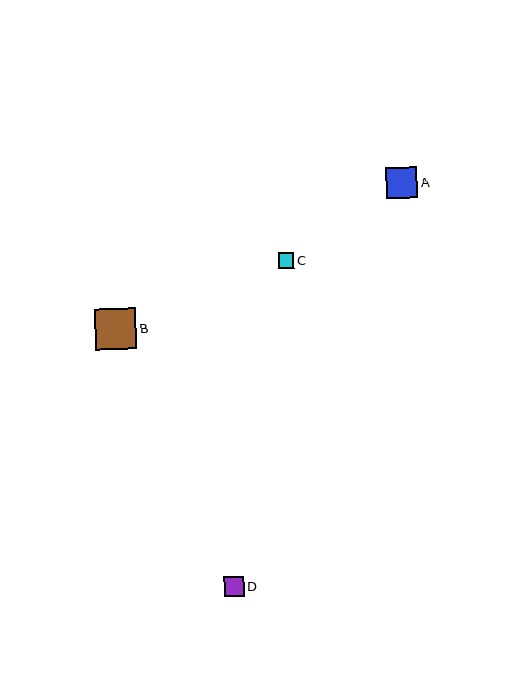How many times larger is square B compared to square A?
Square B is approximately 1.3 times the size of square A.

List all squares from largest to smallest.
From largest to smallest: B, A, D, C.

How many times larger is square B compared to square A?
Square B is approximately 1.3 times the size of square A.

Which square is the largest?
Square B is the largest with a size of approximately 41 pixels.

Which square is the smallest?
Square C is the smallest with a size of approximately 16 pixels.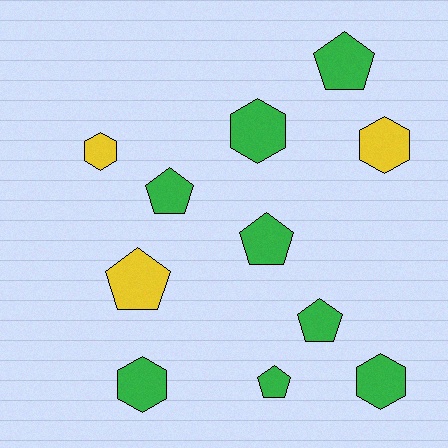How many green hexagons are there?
There are 3 green hexagons.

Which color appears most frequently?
Green, with 8 objects.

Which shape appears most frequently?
Pentagon, with 6 objects.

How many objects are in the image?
There are 11 objects.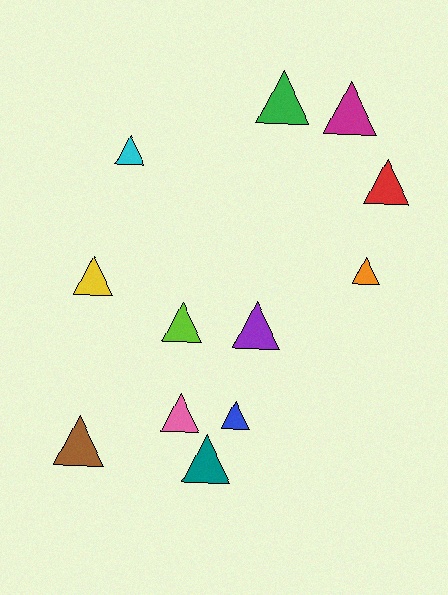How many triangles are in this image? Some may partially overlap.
There are 12 triangles.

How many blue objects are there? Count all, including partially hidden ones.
There is 1 blue object.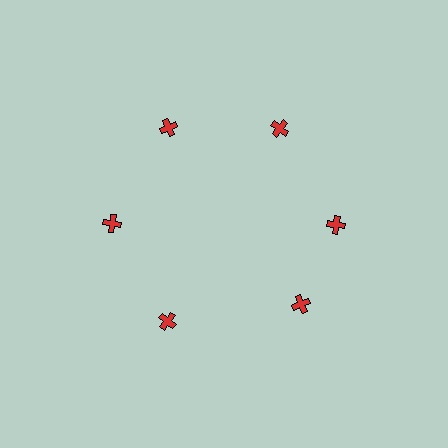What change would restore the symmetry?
The symmetry would be restored by rotating it back into even spacing with its neighbors so that all 6 crosses sit at equal angles and equal distance from the center.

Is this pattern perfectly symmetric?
No. The 6 red crosses are arranged in a ring, but one element near the 5 o'clock position is rotated out of alignment along the ring, breaking the 6-fold rotational symmetry.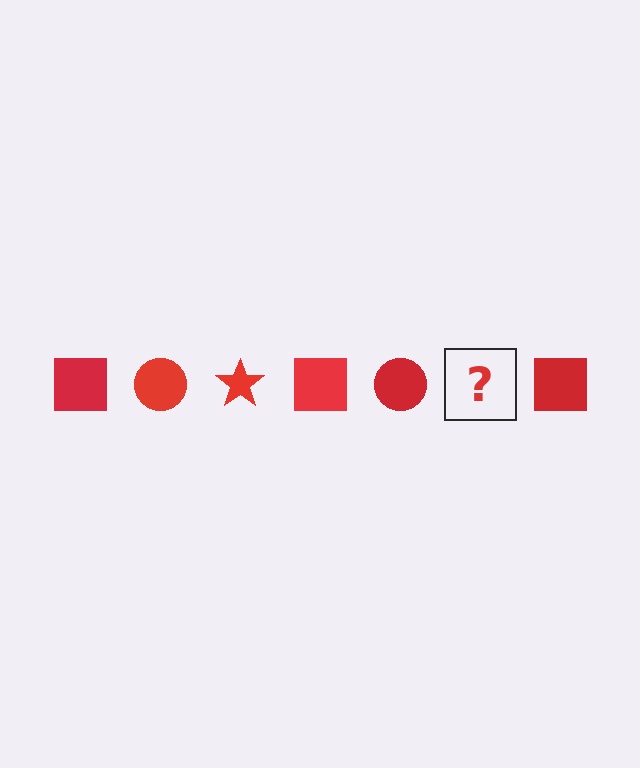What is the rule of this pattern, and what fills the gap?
The rule is that the pattern cycles through square, circle, star shapes in red. The gap should be filled with a red star.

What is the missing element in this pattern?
The missing element is a red star.